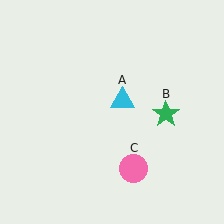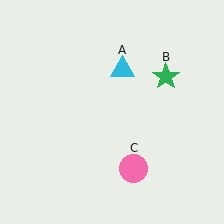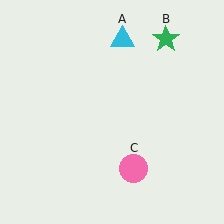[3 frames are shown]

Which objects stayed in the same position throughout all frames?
Pink circle (object C) remained stationary.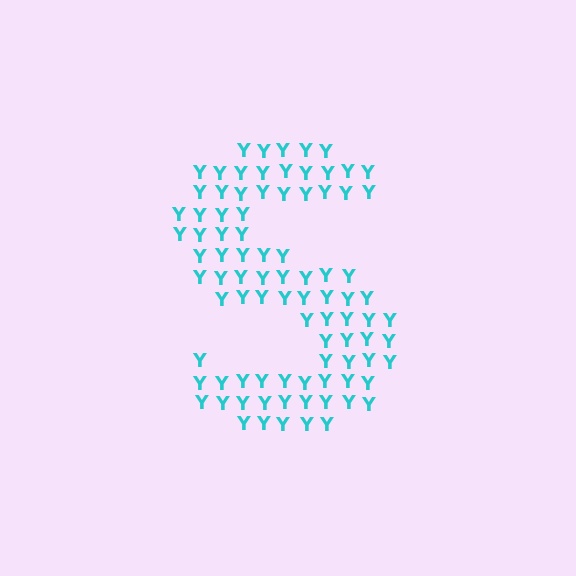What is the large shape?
The large shape is the letter S.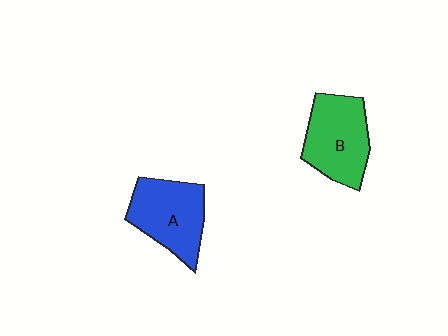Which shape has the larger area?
Shape B (green).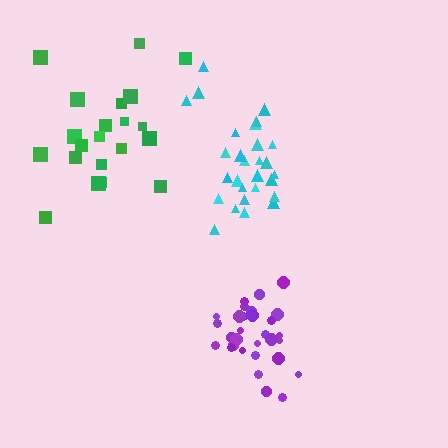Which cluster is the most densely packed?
Purple.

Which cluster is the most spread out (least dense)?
Green.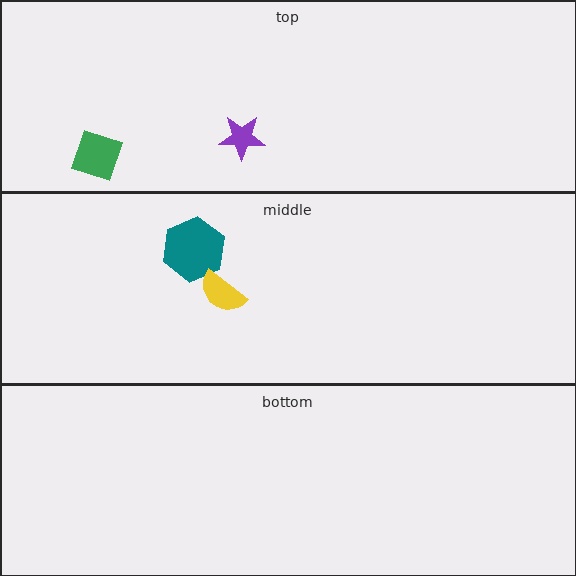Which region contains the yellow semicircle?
The middle region.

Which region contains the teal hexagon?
The middle region.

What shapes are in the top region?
The green diamond, the purple star.